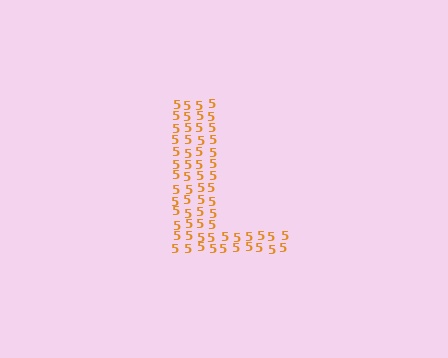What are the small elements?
The small elements are digit 5's.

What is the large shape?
The large shape is the letter L.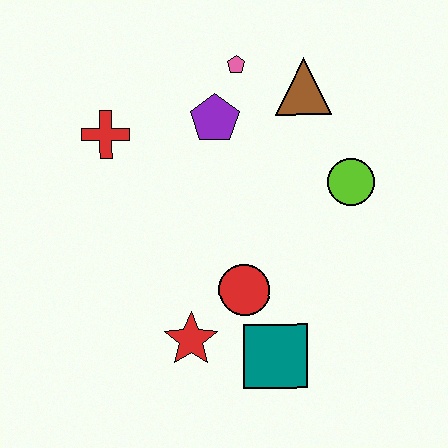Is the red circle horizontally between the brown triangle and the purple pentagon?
Yes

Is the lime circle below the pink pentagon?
Yes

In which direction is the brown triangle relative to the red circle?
The brown triangle is above the red circle.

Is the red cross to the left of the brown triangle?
Yes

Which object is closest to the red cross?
The purple pentagon is closest to the red cross.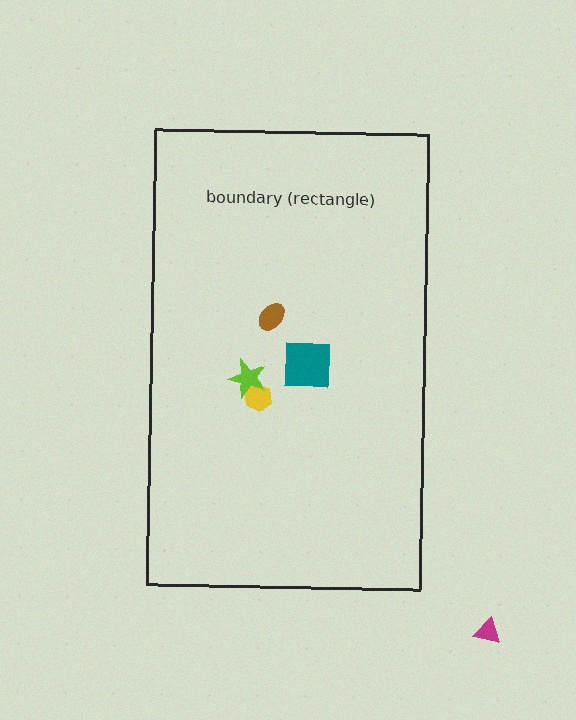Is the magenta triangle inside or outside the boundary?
Outside.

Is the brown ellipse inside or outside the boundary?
Inside.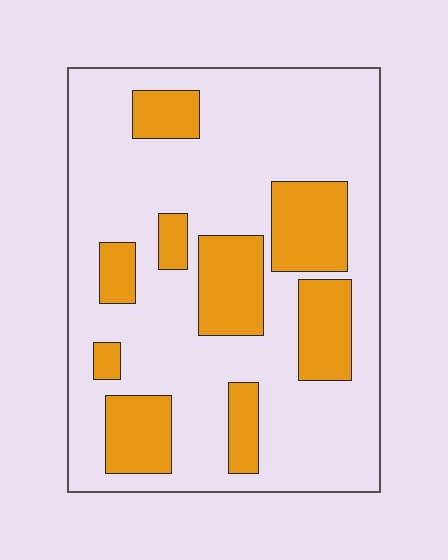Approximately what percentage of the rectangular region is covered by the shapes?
Approximately 25%.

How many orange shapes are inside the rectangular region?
9.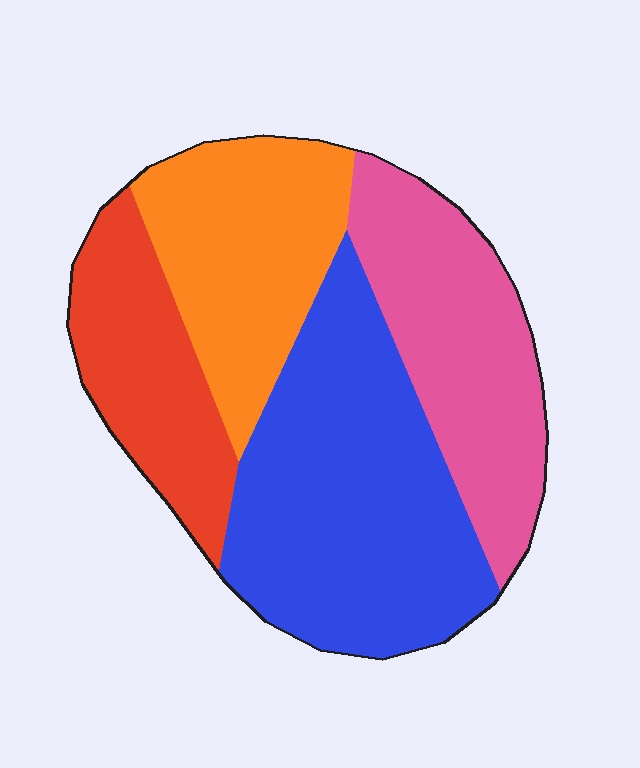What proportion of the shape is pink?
Pink covers 24% of the shape.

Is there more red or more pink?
Pink.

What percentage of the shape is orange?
Orange takes up about one fifth (1/5) of the shape.